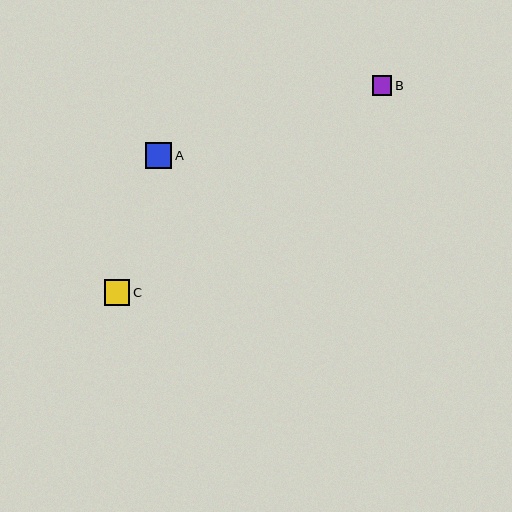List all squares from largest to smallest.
From largest to smallest: A, C, B.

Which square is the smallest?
Square B is the smallest with a size of approximately 20 pixels.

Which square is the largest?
Square A is the largest with a size of approximately 27 pixels.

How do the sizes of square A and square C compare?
Square A and square C are approximately the same size.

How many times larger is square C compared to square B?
Square C is approximately 1.3 times the size of square B.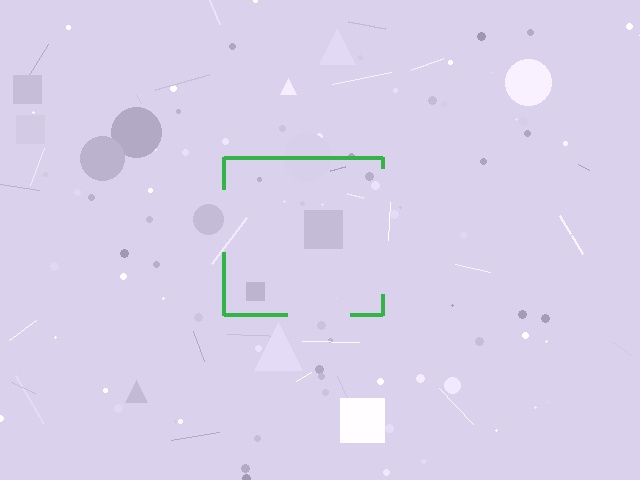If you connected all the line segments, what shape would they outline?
They would outline a square.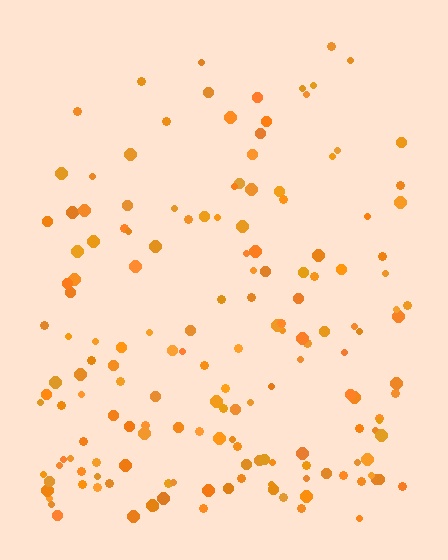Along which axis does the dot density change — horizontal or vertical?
Vertical.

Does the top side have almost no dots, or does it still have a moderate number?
Still a moderate number, just noticeably fewer than the bottom.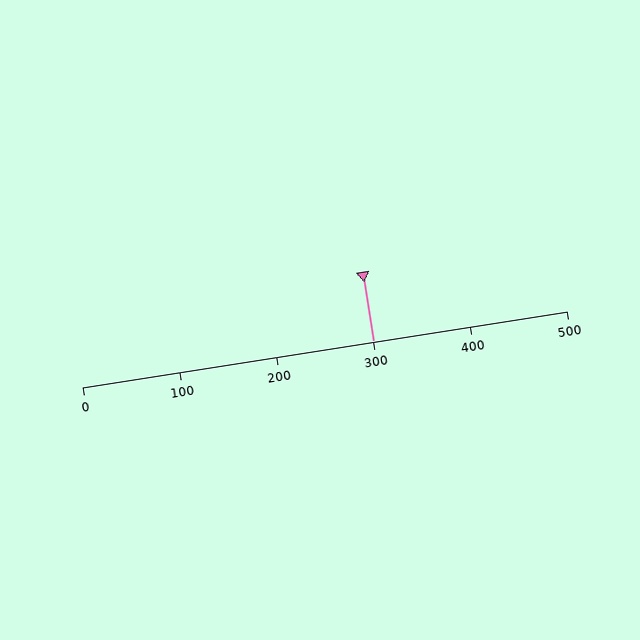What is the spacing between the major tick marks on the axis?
The major ticks are spaced 100 apart.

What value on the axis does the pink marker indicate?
The marker indicates approximately 300.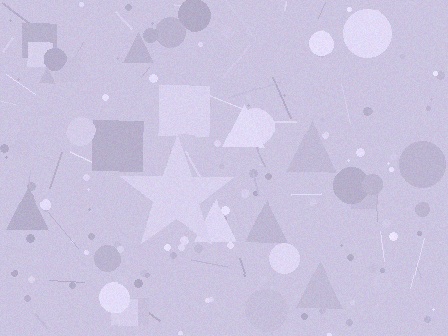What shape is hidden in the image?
A star is hidden in the image.